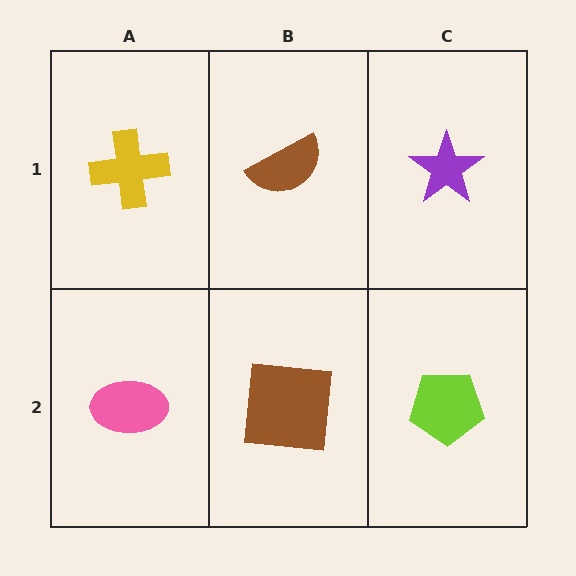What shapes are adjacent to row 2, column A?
A yellow cross (row 1, column A), a brown square (row 2, column B).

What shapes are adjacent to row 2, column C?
A purple star (row 1, column C), a brown square (row 2, column B).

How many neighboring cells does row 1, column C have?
2.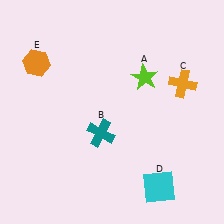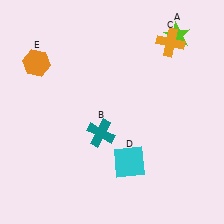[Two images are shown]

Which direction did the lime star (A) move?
The lime star (A) moved up.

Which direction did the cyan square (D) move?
The cyan square (D) moved left.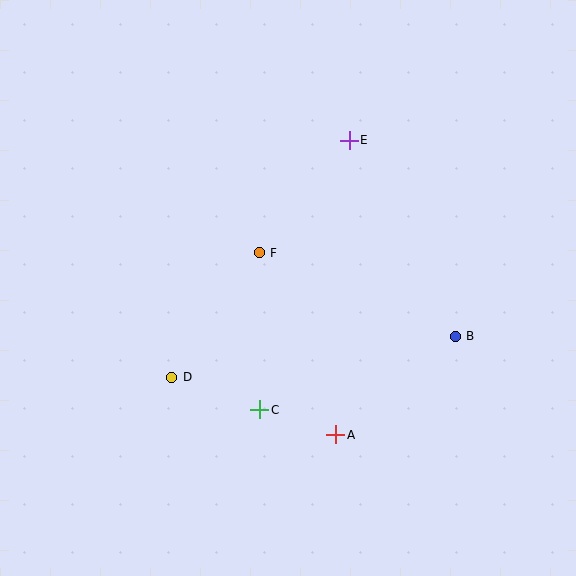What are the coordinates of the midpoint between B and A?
The midpoint between B and A is at (395, 385).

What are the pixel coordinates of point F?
Point F is at (259, 253).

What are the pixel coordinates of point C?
Point C is at (260, 410).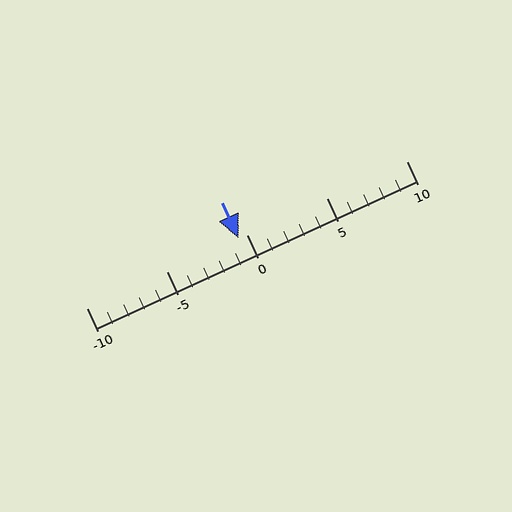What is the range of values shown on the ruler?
The ruler shows values from -10 to 10.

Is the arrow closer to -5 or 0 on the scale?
The arrow is closer to 0.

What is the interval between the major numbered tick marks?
The major tick marks are spaced 5 units apart.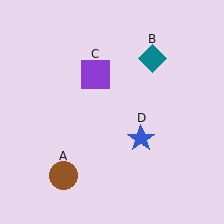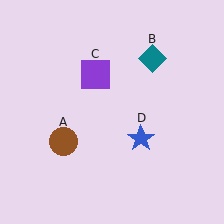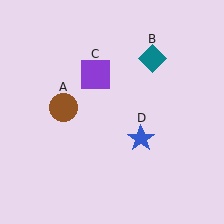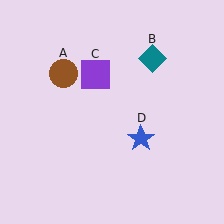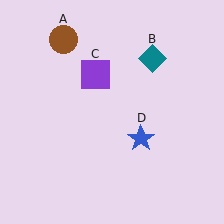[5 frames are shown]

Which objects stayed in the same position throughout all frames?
Teal diamond (object B) and purple square (object C) and blue star (object D) remained stationary.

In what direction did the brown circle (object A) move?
The brown circle (object A) moved up.